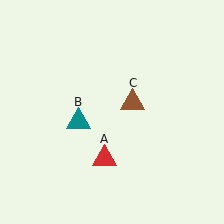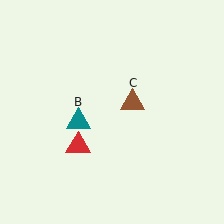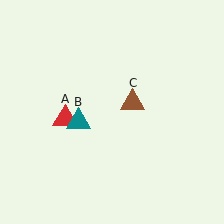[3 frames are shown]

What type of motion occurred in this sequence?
The red triangle (object A) rotated clockwise around the center of the scene.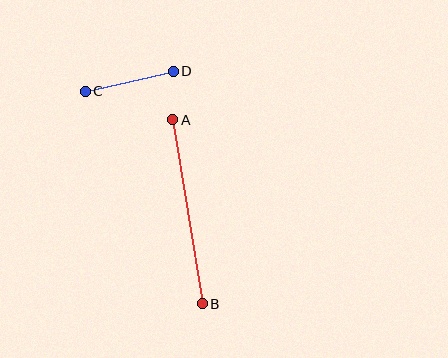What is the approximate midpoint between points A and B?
The midpoint is at approximately (188, 212) pixels.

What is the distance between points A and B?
The distance is approximately 187 pixels.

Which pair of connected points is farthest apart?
Points A and B are farthest apart.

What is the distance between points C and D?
The distance is approximately 90 pixels.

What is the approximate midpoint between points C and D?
The midpoint is at approximately (129, 81) pixels.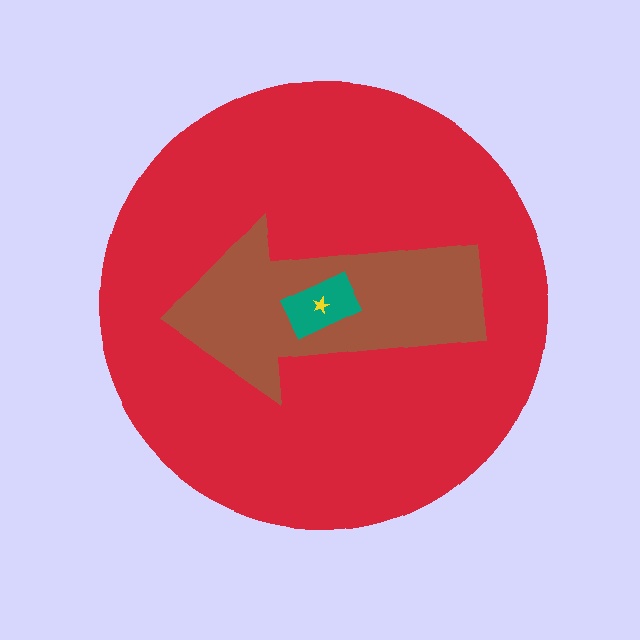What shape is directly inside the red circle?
The brown arrow.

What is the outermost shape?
The red circle.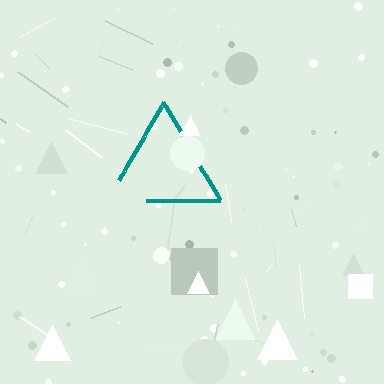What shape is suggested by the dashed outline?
The dashed outline suggests a triangle.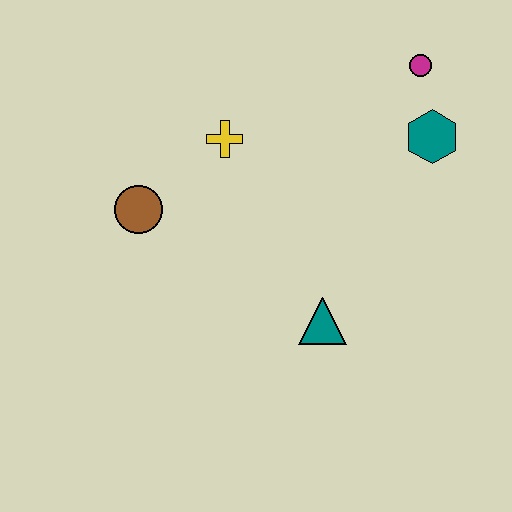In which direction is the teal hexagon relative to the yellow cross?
The teal hexagon is to the right of the yellow cross.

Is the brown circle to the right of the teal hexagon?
No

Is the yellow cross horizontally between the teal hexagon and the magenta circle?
No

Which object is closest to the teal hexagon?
The magenta circle is closest to the teal hexagon.